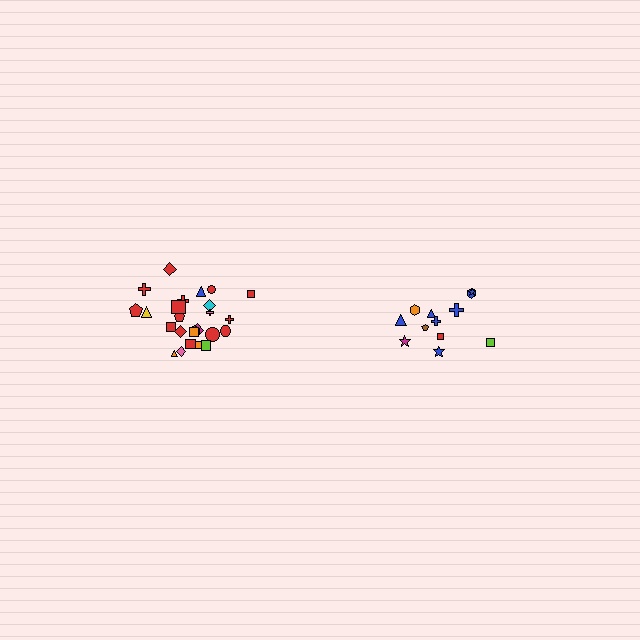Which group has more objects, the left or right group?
The left group.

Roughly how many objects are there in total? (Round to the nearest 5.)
Roughly 35 objects in total.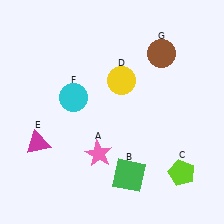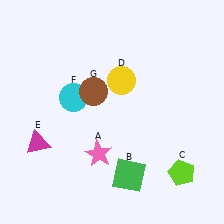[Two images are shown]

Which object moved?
The brown circle (G) moved left.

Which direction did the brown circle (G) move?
The brown circle (G) moved left.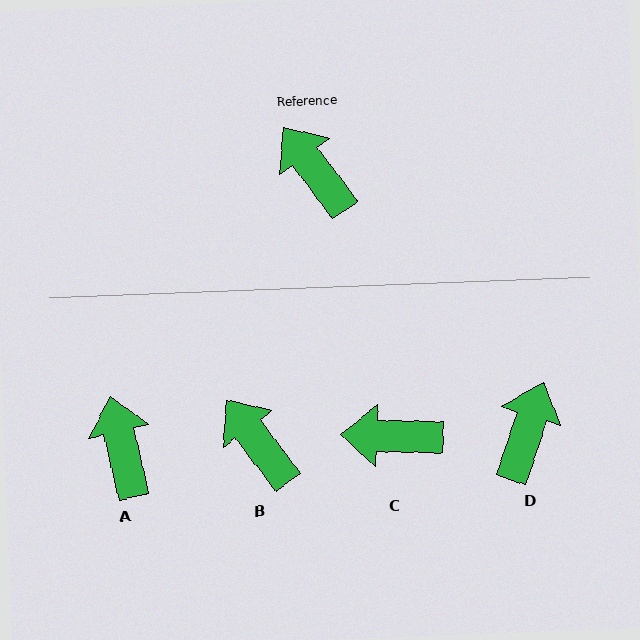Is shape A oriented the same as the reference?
No, it is off by about 24 degrees.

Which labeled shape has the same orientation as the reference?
B.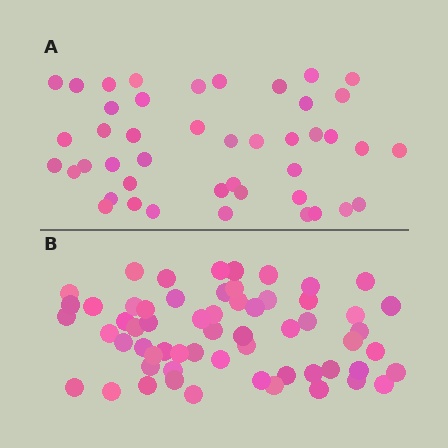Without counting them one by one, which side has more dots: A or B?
Region B (the bottom region) has more dots.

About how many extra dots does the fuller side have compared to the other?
Region B has approximately 15 more dots than region A.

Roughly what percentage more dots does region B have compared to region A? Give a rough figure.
About 35% more.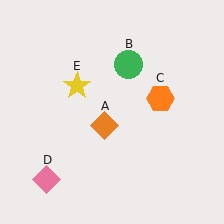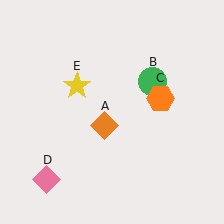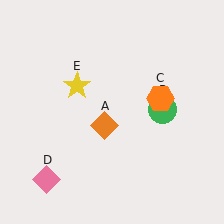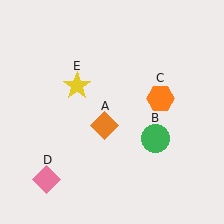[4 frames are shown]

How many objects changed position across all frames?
1 object changed position: green circle (object B).